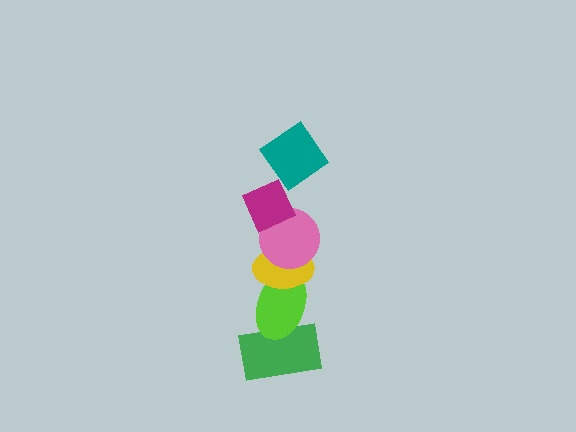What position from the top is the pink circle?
The pink circle is 3rd from the top.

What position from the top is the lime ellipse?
The lime ellipse is 5th from the top.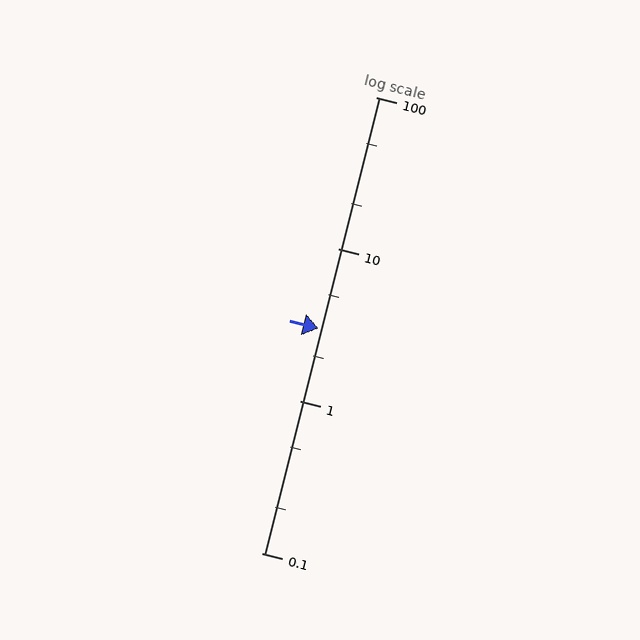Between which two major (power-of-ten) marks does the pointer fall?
The pointer is between 1 and 10.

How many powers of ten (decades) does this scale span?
The scale spans 3 decades, from 0.1 to 100.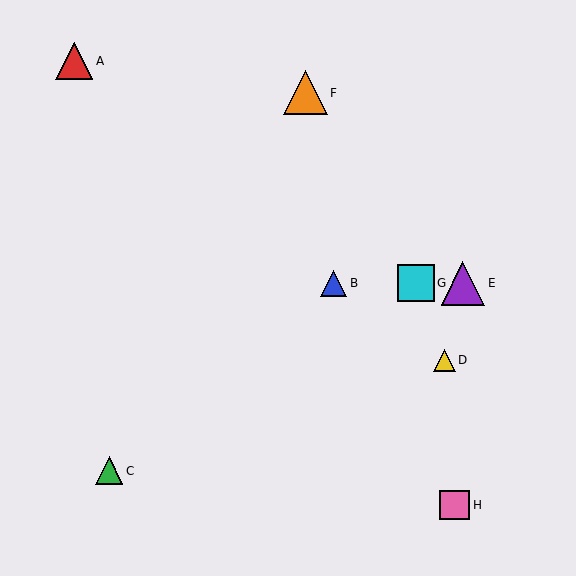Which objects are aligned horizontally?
Objects B, E, G are aligned horizontally.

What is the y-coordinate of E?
Object E is at y≈283.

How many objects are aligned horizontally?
3 objects (B, E, G) are aligned horizontally.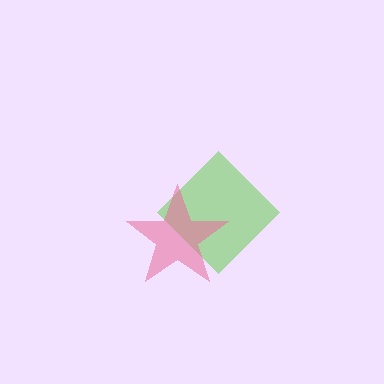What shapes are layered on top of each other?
The layered shapes are: a lime diamond, a pink star.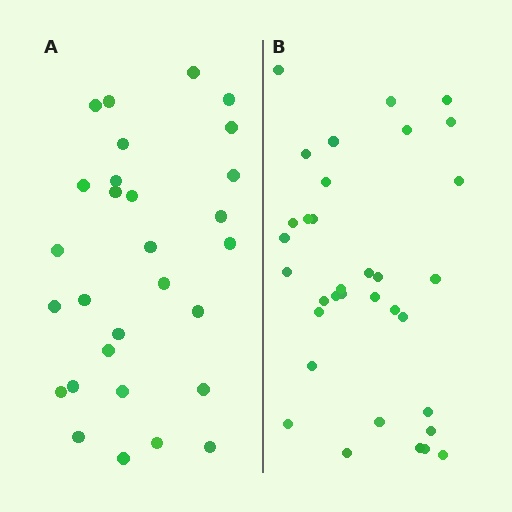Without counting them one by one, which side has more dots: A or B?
Region B (the right region) has more dots.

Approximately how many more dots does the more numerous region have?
Region B has about 5 more dots than region A.